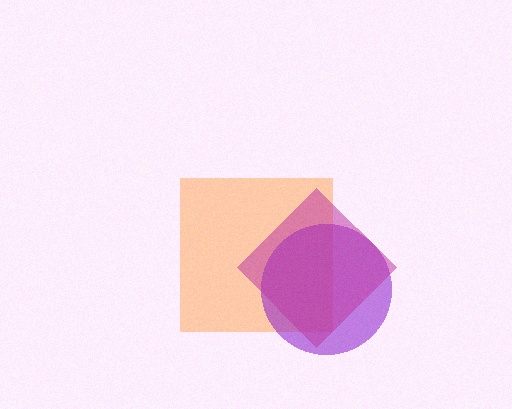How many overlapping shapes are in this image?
There are 3 overlapping shapes in the image.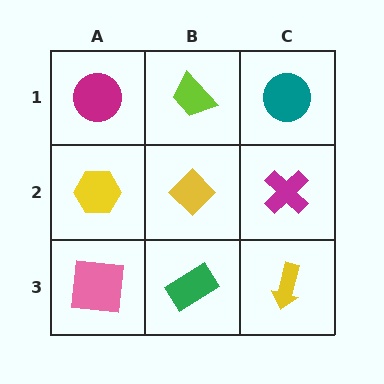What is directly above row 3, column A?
A yellow hexagon.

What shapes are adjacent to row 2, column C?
A teal circle (row 1, column C), a yellow arrow (row 3, column C), a yellow diamond (row 2, column B).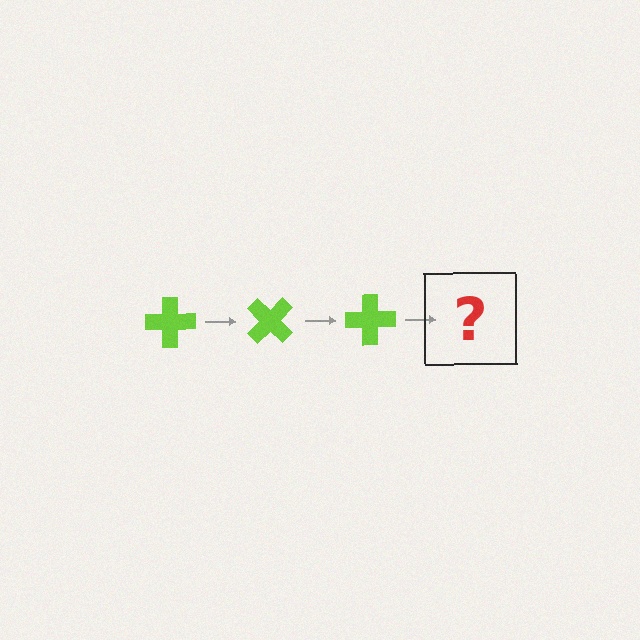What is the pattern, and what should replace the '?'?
The pattern is that the cross rotates 45 degrees each step. The '?' should be a lime cross rotated 135 degrees.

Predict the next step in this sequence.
The next step is a lime cross rotated 135 degrees.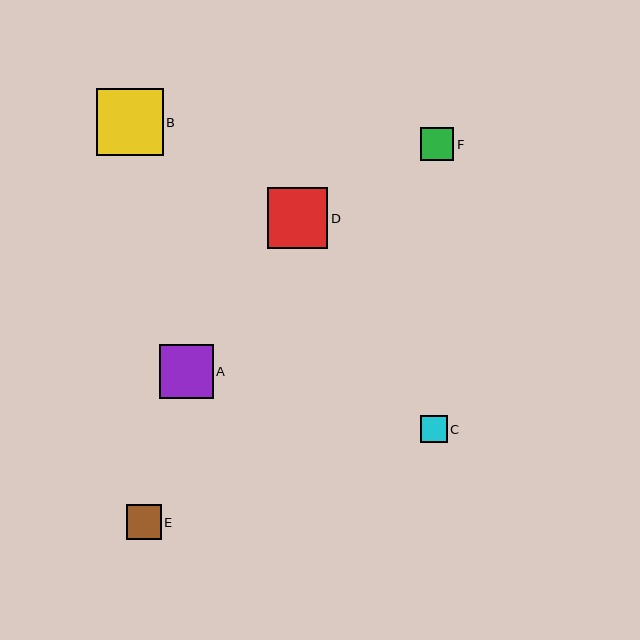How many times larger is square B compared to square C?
Square B is approximately 2.5 times the size of square C.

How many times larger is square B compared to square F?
Square B is approximately 2.0 times the size of square F.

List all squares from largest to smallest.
From largest to smallest: B, D, A, E, F, C.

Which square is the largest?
Square B is the largest with a size of approximately 67 pixels.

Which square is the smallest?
Square C is the smallest with a size of approximately 27 pixels.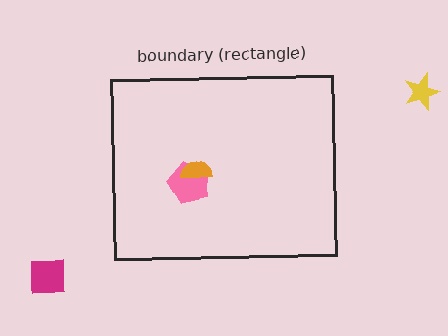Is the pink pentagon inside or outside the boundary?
Inside.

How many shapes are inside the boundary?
2 inside, 2 outside.